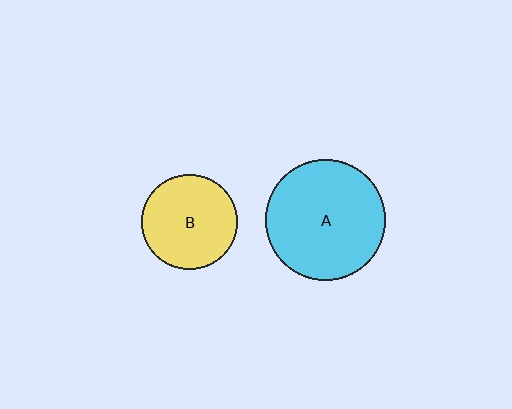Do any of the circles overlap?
No, none of the circles overlap.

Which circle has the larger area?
Circle A (cyan).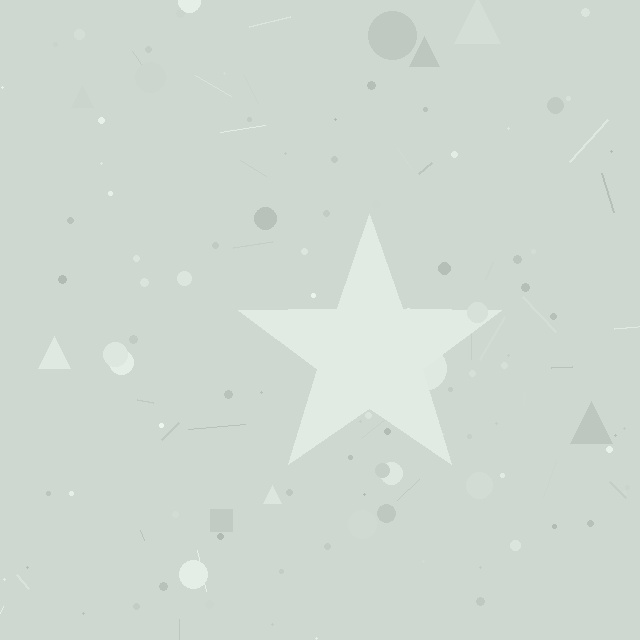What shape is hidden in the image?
A star is hidden in the image.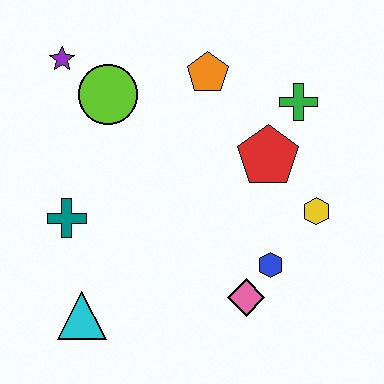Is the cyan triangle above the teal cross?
No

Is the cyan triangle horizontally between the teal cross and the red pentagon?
Yes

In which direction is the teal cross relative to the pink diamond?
The teal cross is to the left of the pink diamond.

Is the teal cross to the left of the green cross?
Yes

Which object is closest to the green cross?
The red pentagon is closest to the green cross.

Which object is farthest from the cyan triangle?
The green cross is farthest from the cyan triangle.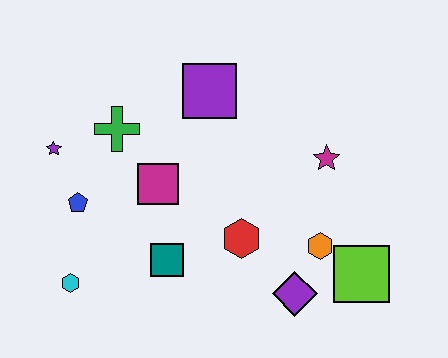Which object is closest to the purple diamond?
The orange hexagon is closest to the purple diamond.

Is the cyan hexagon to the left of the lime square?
Yes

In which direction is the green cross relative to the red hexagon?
The green cross is to the left of the red hexagon.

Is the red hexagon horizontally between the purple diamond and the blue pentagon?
Yes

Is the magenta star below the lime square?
No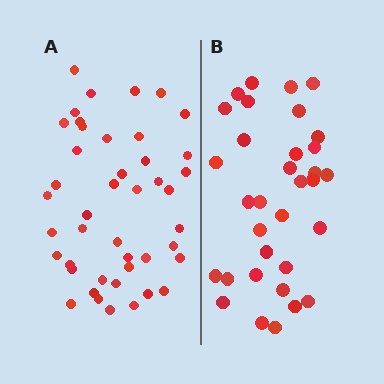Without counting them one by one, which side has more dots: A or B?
Region A (the left region) has more dots.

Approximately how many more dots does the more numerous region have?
Region A has roughly 12 or so more dots than region B.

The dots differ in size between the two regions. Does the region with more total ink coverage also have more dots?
No. Region B has more total ink coverage because its dots are larger, but region A actually contains more individual dots. Total area can be misleading — the number of items is what matters here.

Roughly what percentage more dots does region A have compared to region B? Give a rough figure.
About 35% more.